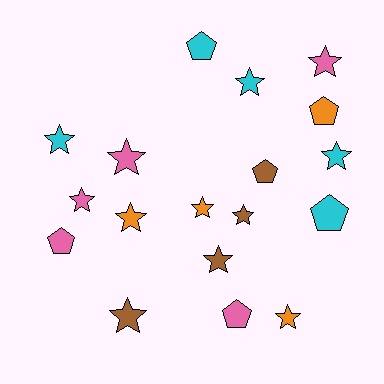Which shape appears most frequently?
Star, with 12 objects.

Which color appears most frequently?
Pink, with 5 objects.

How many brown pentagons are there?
There is 1 brown pentagon.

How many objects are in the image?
There are 18 objects.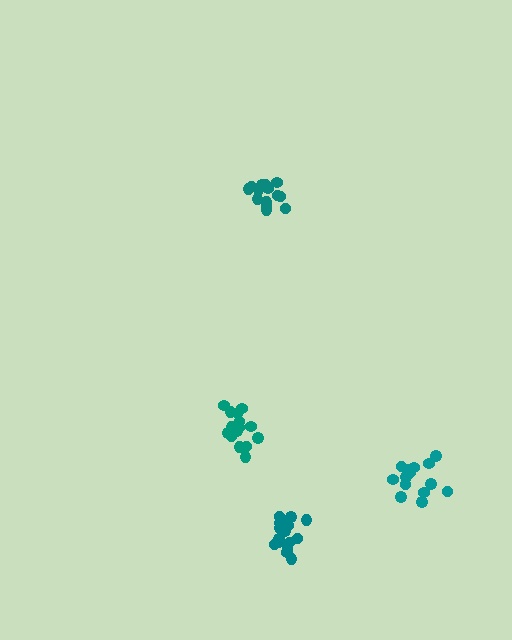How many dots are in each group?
Group 1: 18 dots, Group 2: 17 dots, Group 3: 14 dots, Group 4: 14 dots (63 total).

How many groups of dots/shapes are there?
There are 4 groups.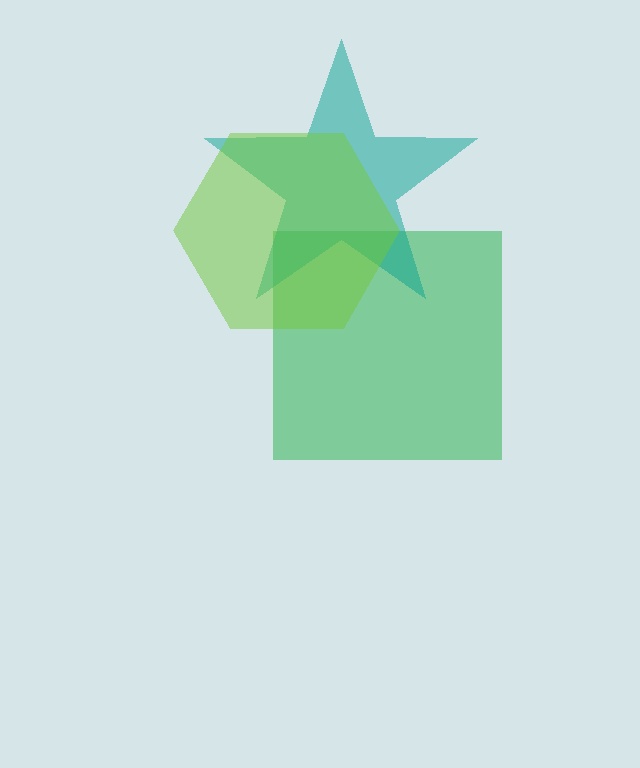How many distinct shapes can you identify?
There are 3 distinct shapes: a green square, a teal star, a lime hexagon.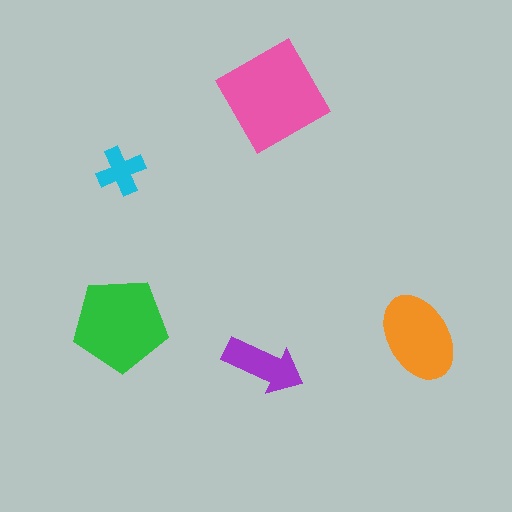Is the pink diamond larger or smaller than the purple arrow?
Larger.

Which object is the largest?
The pink diamond.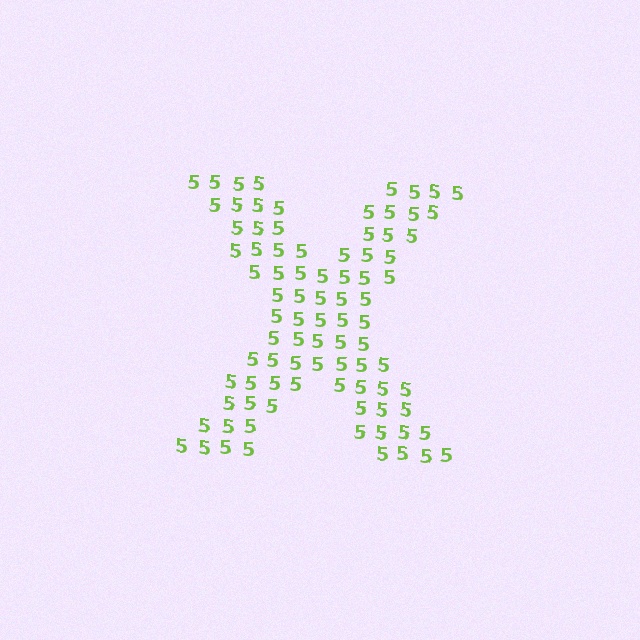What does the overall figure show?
The overall figure shows the letter X.